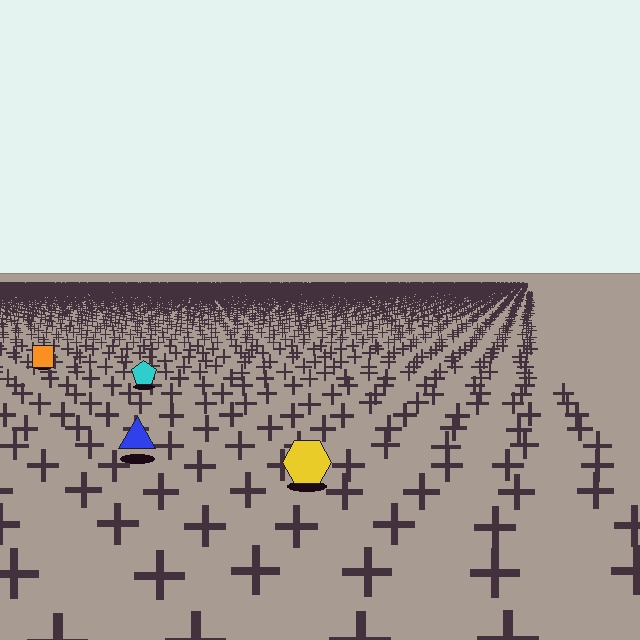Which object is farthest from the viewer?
The orange square is farthest from the viewer. It appears smaller and the ground texture around it is denser.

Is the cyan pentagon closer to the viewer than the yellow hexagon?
No. The yellow hexagon is closer — you can tell from the texture gradient: the ground texture is coarser near it.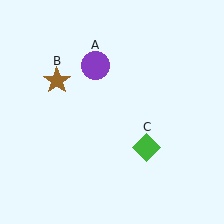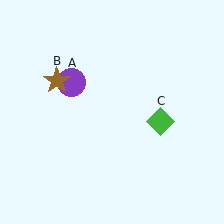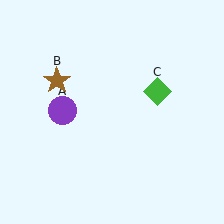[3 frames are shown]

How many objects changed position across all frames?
2 objects changed position: purple circle (object A), green diamond (object C).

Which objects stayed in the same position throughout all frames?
Brown star (object B) remained stationary.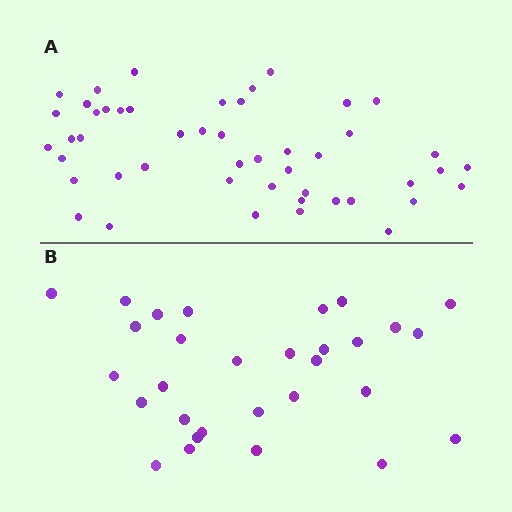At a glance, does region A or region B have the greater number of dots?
Region A (the top region) has more dots.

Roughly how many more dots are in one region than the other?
Region A has approximately 20 more dots than region B.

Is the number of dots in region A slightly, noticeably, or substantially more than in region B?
Region A has substantially more. The ratio is roughly 1.6 to 1.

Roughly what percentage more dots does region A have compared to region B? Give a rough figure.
About 60% more.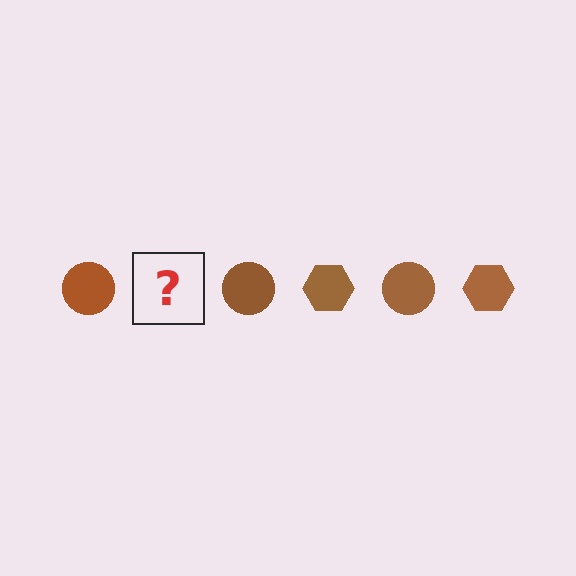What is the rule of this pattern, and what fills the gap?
The rule is that the pattern cycles through circle, hexagon shapes in brown. The gap should be filled with a brown hexagon.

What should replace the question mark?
The question mark should be replaced with a brown hexagon.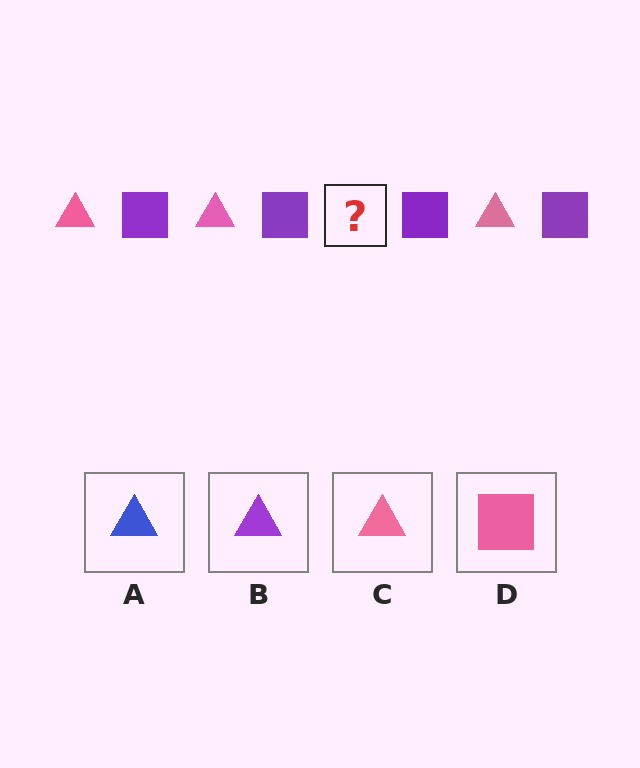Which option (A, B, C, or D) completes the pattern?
C.